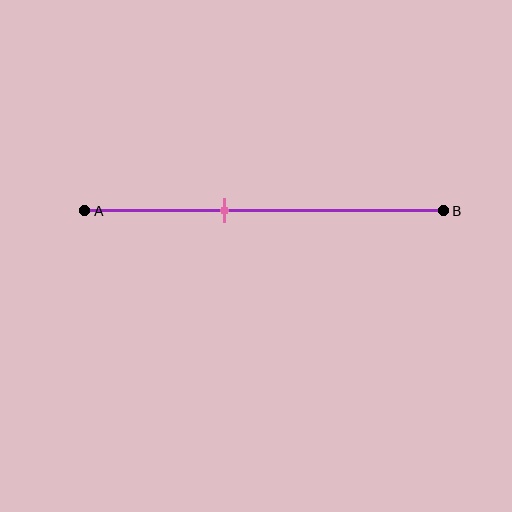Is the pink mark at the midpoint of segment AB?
No, the mark is at about 40% from A, not at the 50% midpoint.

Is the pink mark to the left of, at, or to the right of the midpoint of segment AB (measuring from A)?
The pink mark is to the left of the midpoint of segment AB.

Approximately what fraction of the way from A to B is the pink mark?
The pink mark is approximately 40% of the way from A to B.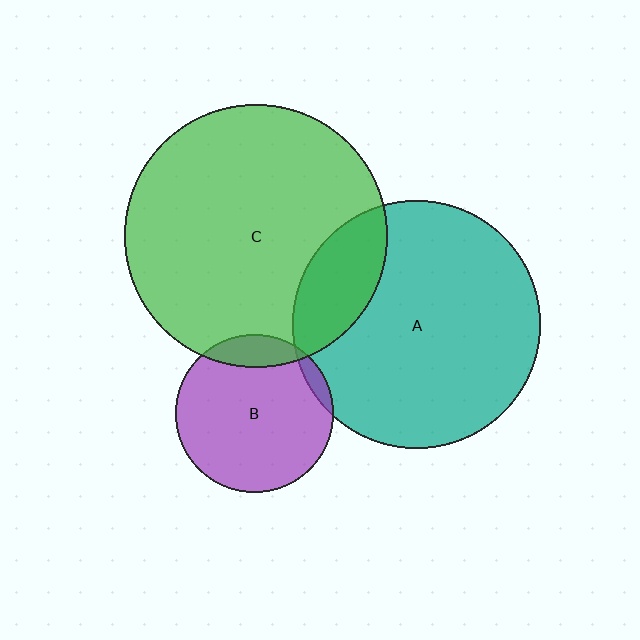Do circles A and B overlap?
Yes.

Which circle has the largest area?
Circle C (green).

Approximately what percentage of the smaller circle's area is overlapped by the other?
Approximately 5%.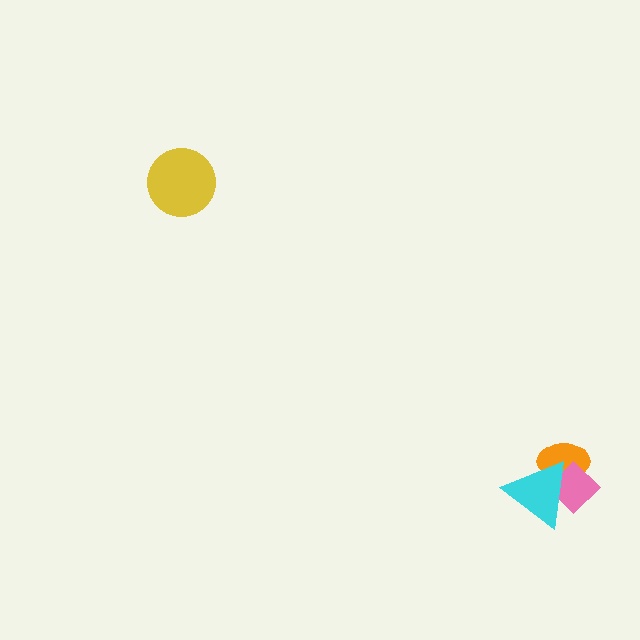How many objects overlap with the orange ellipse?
2 objects overlap with the orange ellipse.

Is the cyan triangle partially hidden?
No, no other shape covers it.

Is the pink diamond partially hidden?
Yes, it is partially covered by another shape.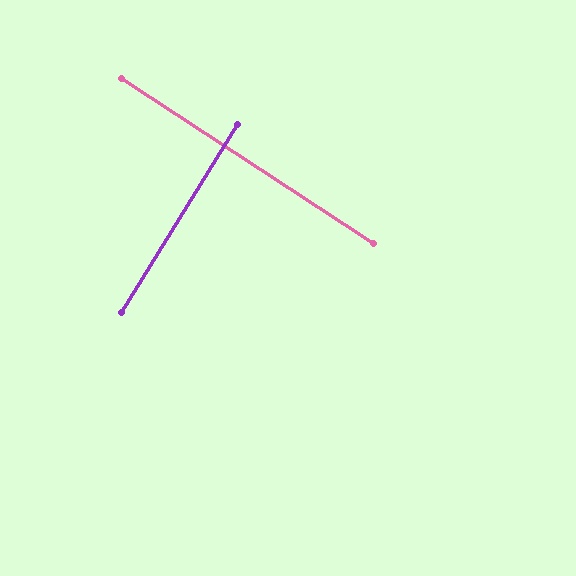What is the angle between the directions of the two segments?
Approximately 88 degrees.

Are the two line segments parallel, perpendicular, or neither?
Perpendicular — they meet at approximately 88°.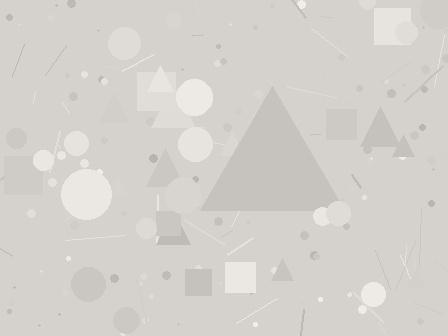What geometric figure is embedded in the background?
A triangle is embedded in the background.